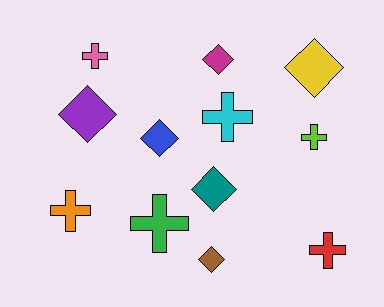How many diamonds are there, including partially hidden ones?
There are 6 diamonds.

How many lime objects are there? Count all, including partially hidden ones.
There is 1 lime object.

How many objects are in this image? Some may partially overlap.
There are 12 objects.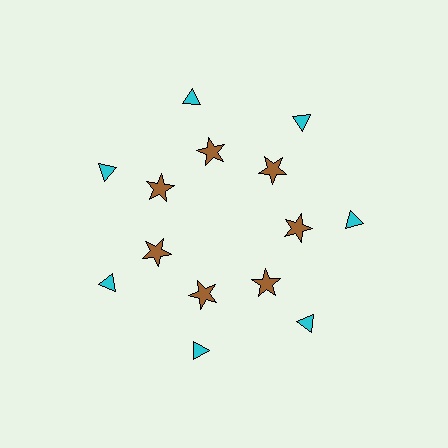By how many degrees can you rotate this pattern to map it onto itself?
The pattern maps onto itself every 51 degrees of rotation.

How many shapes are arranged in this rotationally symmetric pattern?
There are 14 shapes, arranged in 7 groups of 2.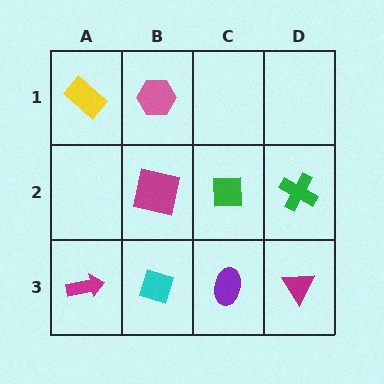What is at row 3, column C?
A purple ellipse.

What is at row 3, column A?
A magenta arrow.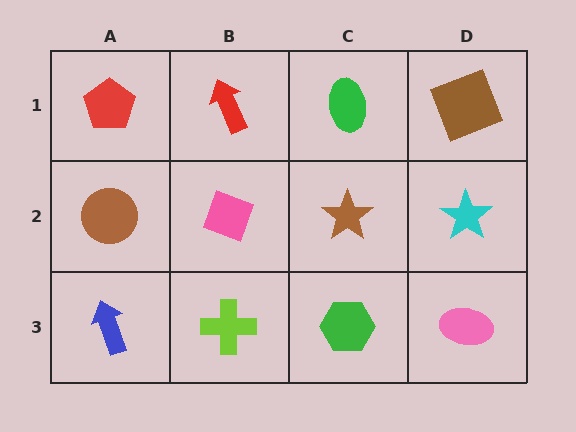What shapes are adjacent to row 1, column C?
A brown star (row 2, column C), a red arrow (row 1, column B), a brown square (row 1, column D).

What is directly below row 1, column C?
A brown star.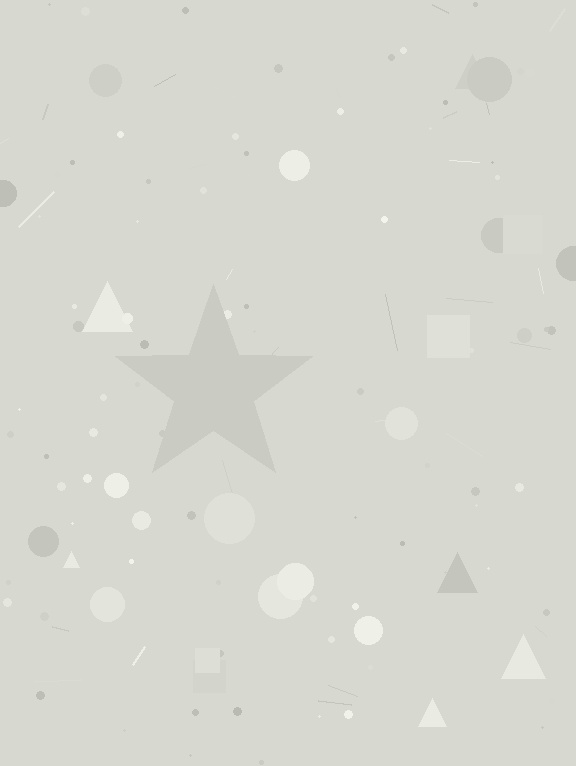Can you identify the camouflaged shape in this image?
The camouflaged shape is a star.